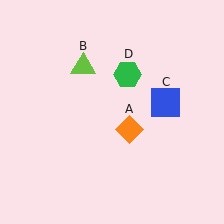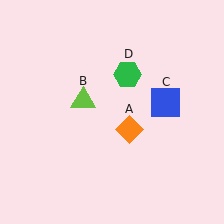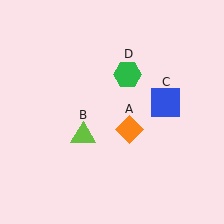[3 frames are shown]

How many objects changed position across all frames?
1 object changed position: lime triangle (object B).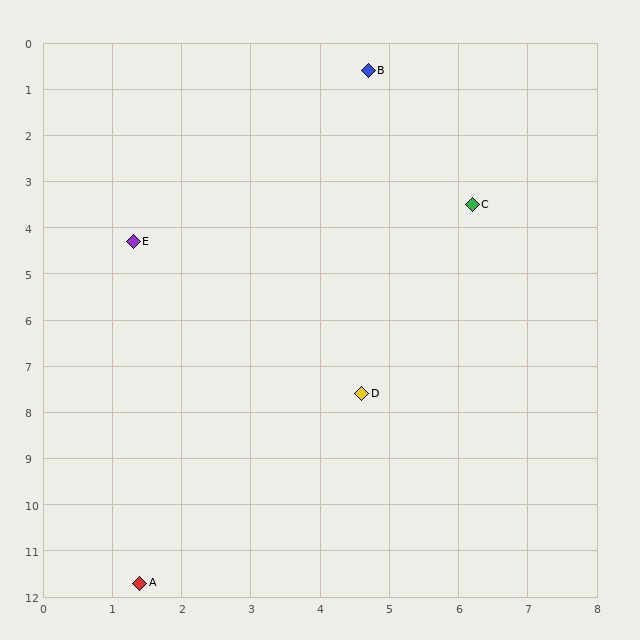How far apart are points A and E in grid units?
Points A and E are about 7.4 grid units apart.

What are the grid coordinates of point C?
Point C is at approximately (6.2, 3.5).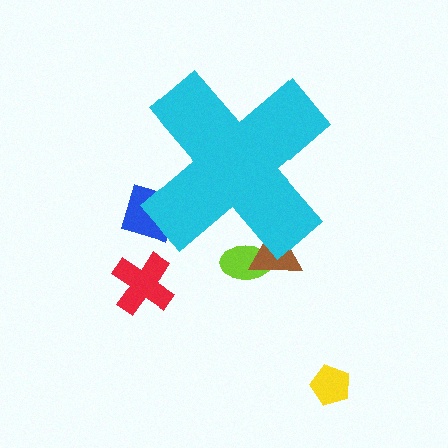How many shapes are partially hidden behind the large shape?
3 shapes are partially hidden.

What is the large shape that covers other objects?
A cyan cross.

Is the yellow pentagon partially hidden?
No, the yellow pentagon is fully visible.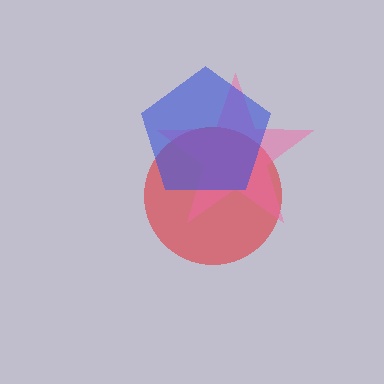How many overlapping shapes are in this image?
There are 3 overlapping shapes in the image.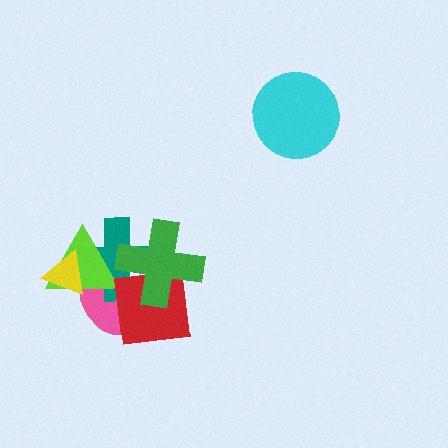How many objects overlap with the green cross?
4 objects overlap with the green cross.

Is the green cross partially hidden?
No, no other shape covers it.